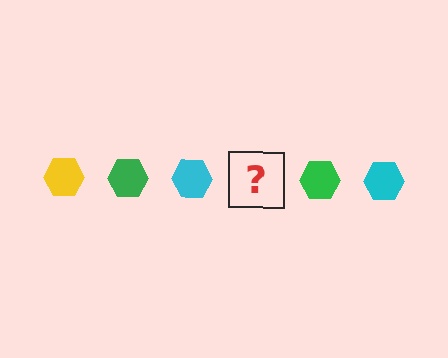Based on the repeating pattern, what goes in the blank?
The blank should be a yellow hexagon.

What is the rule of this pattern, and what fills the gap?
The rule is that the pattern cycles through yellow, green, cyan hexagons. The gap should be filled with a yellow hexagon.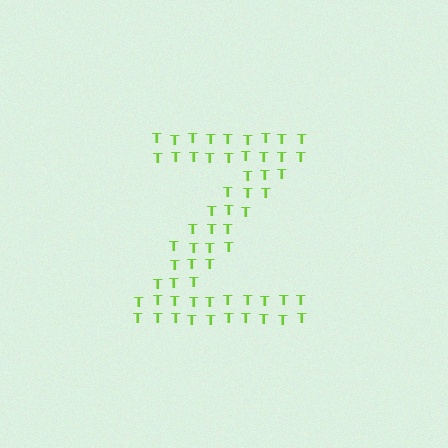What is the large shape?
The large shape is the letter Z.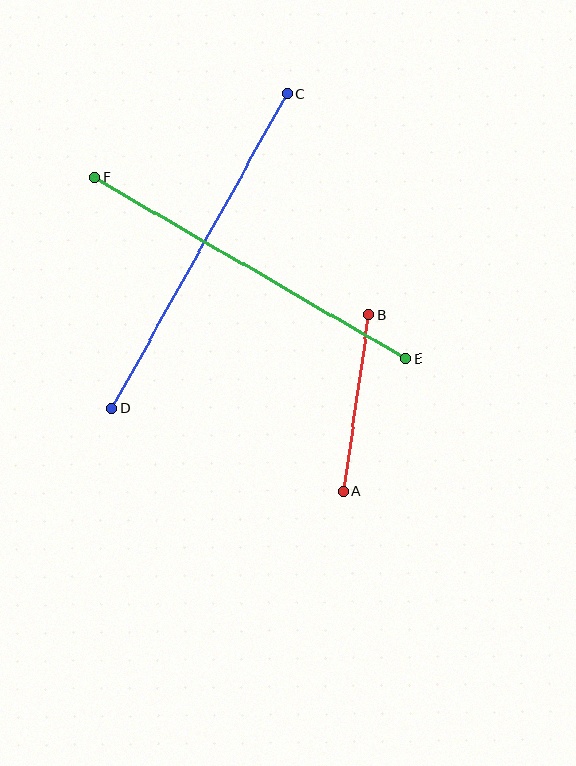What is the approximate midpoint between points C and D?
The midpoint is at approximately (199, 251) pixels.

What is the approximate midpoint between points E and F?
The midpoint is at approximately (250, 268) pixels.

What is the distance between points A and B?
The distance is approximately 179 pixels.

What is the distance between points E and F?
The distance is approximately 360 pixels.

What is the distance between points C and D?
The distance is approximately 360 pixels.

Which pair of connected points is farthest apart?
Points E and F are farthest apart.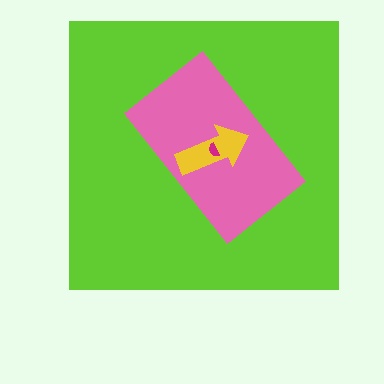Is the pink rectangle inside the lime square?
Yes.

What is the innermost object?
The magenta semicircle.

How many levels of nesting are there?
4.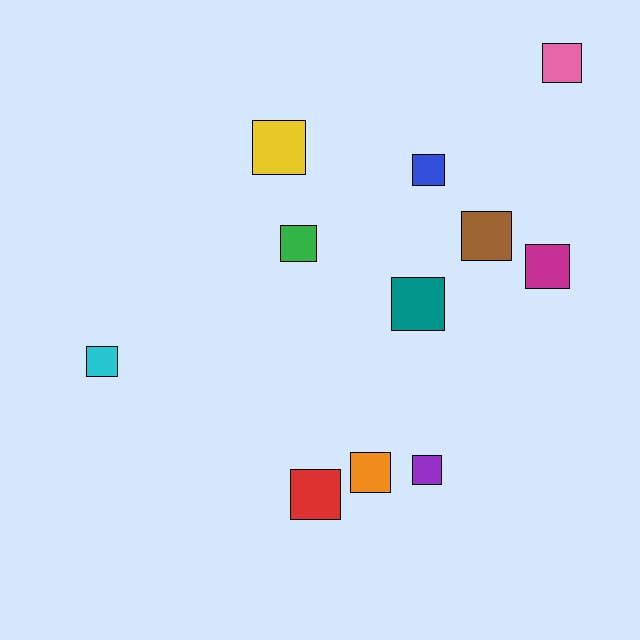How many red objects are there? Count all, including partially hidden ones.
There is 1 red object.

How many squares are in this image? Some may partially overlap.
There are 11 squares.